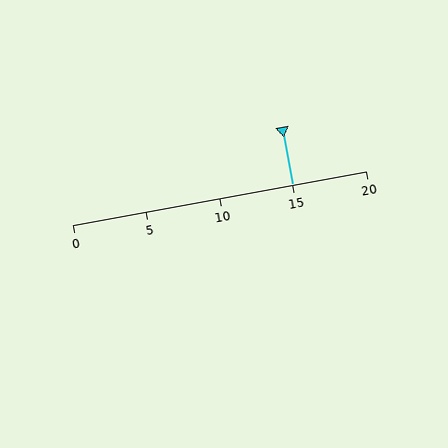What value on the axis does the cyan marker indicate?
The marker indicates approximately 15.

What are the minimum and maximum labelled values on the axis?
The axis runs from 0 to 20.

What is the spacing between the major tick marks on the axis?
The major ticks are spaced 5 apart.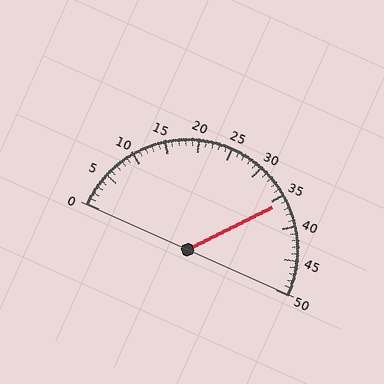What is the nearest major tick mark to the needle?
The nearest major tick mark is 35.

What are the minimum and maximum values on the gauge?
The gauge ranges from 0 to 50.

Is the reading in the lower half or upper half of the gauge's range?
The reading is in the upper half of the range (0 to 50).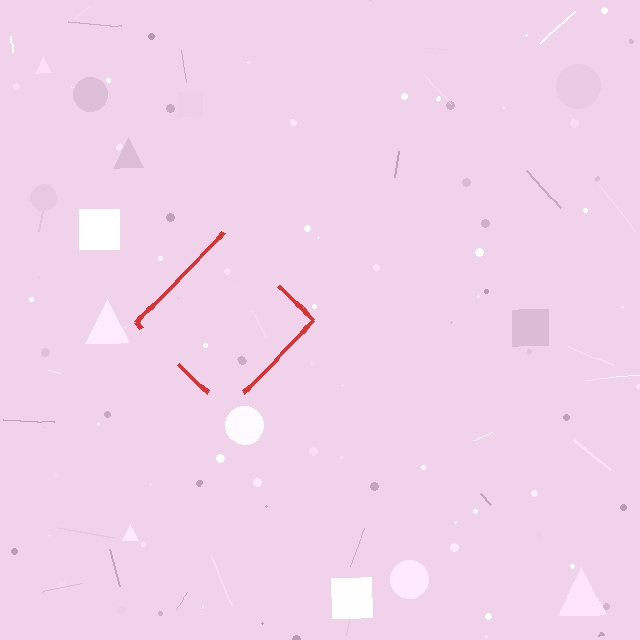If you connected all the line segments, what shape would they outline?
They would outline a diamond.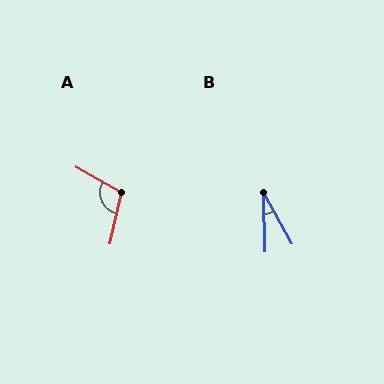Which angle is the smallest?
B, at approximately 28 degrees.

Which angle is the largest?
A, at approximately 107 degrees.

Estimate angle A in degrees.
Approximately 107 degrees.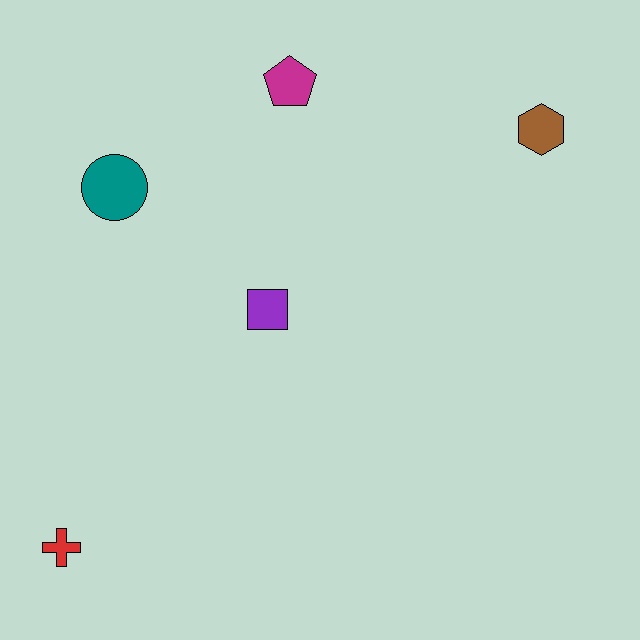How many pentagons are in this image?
There is 1 pentagon.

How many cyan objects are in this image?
There are no cyan objects.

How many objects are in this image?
There are 5 objects.